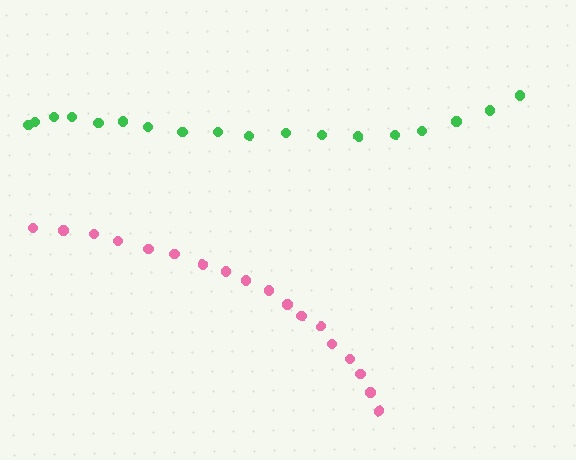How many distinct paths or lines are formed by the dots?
There are 2 distinct paths.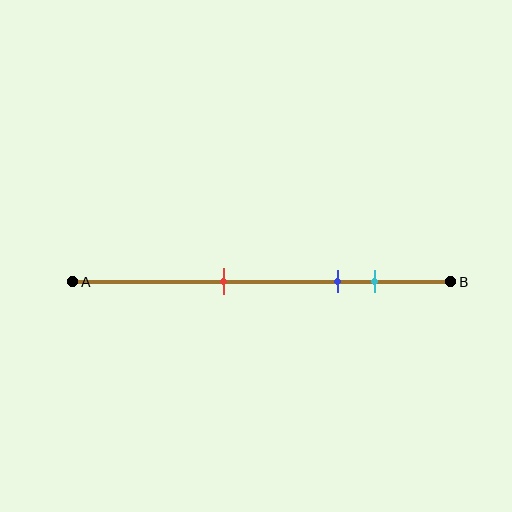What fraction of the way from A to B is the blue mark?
The blue mark is approximately 70% (0.7) of the way from A to B.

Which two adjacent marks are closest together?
The blue and cyan marks are the closest adjacent pair.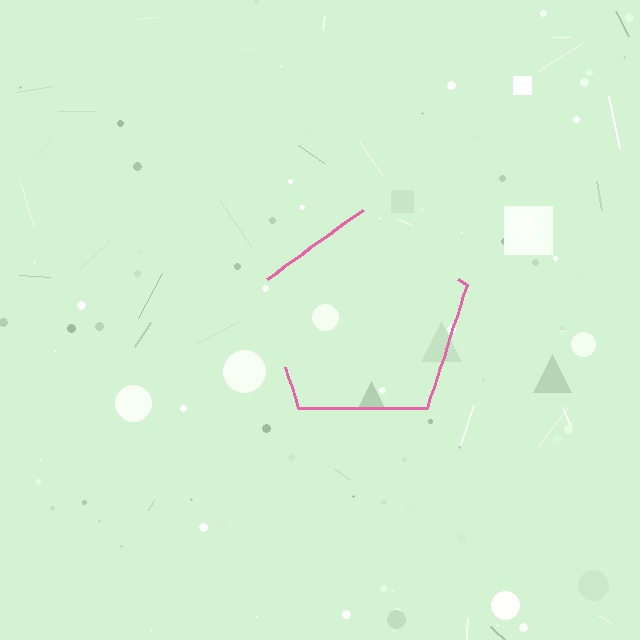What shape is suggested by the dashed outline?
The dashed outline suggests a pentagon.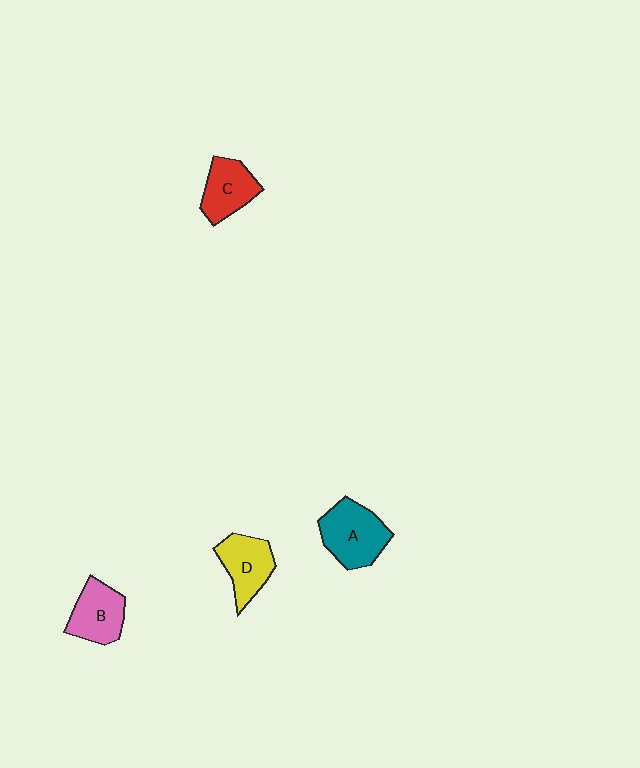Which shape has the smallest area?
Shape C (red).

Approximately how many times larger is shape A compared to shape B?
Approximately 1.3 times.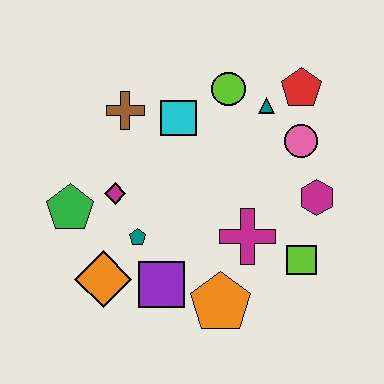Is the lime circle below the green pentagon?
No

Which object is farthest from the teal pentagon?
The red pentagon is farthest from the teal pentagon.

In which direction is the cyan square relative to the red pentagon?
The cyan square is to the left of the red pentagon.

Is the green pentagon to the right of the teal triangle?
No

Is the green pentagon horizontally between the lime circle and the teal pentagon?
No